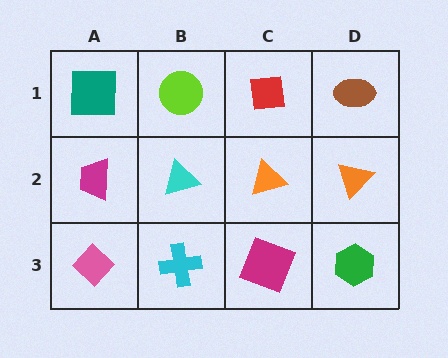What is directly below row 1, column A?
A magenta trapezoid.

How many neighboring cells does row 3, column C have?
3.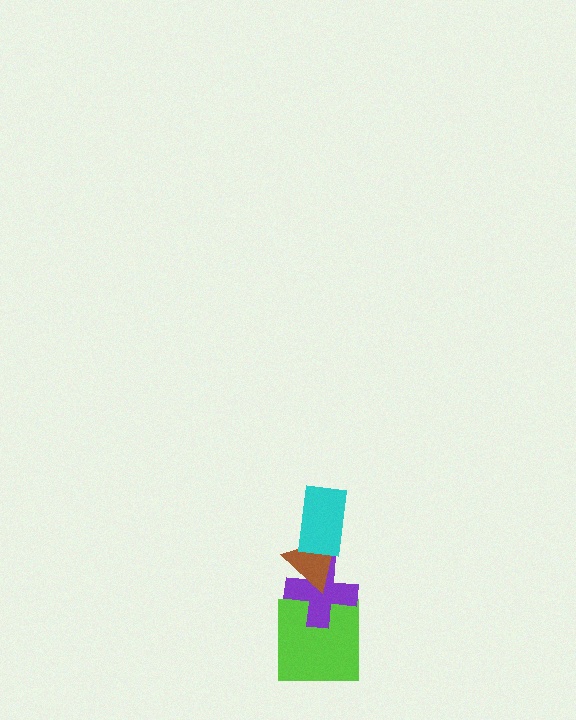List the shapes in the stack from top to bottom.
From top to bottom: the cyan rectangle, the brown triangle, the purple cross, the lime square.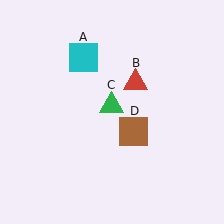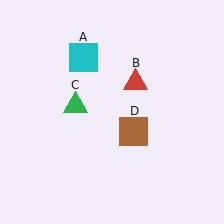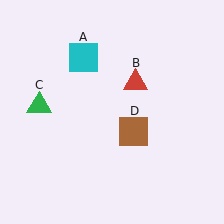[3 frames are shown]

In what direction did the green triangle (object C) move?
The green triangle (object C) moved left.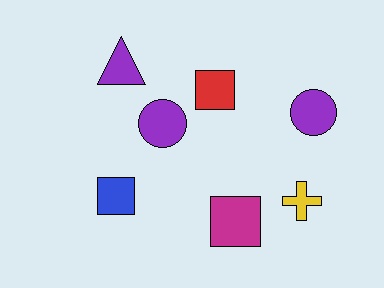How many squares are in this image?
There are 3 squares.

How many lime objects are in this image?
There are no lime objects.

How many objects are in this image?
There are 7 objects.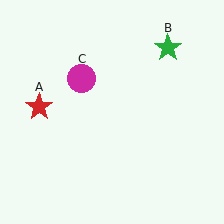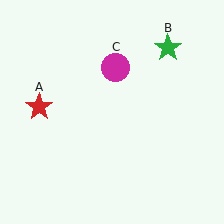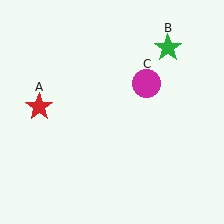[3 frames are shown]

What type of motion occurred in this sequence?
The magenta circle (object C) rotated clockwise around the center of the scene.